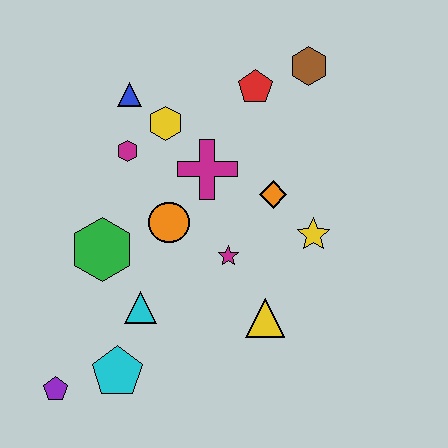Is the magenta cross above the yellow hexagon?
No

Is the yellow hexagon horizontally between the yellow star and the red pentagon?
No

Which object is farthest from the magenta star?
The purple pentagon is farthest from the magenta star.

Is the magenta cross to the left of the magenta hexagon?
No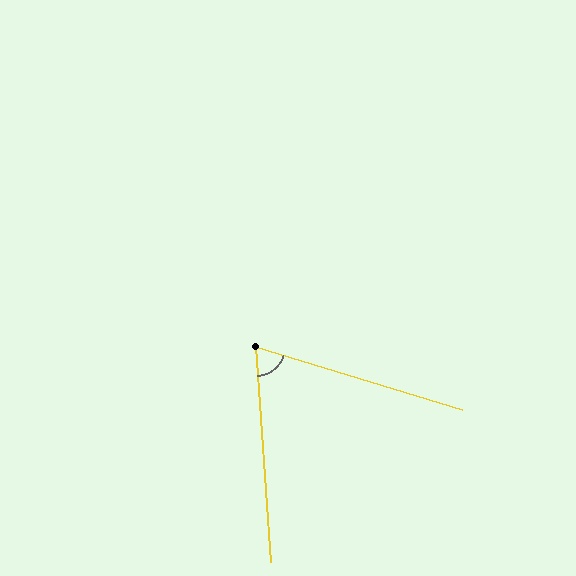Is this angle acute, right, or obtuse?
It is acute.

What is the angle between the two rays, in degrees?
Approximately 69 degrees.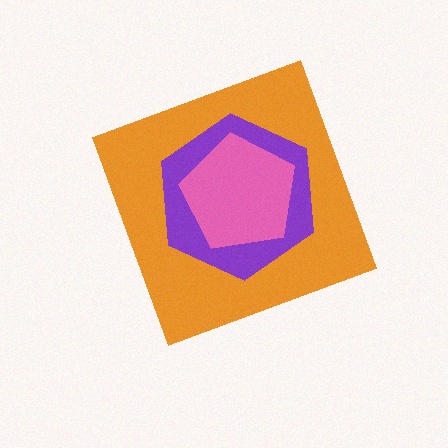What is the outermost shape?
The orange diamond.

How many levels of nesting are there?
3.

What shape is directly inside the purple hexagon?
The pink pentagon.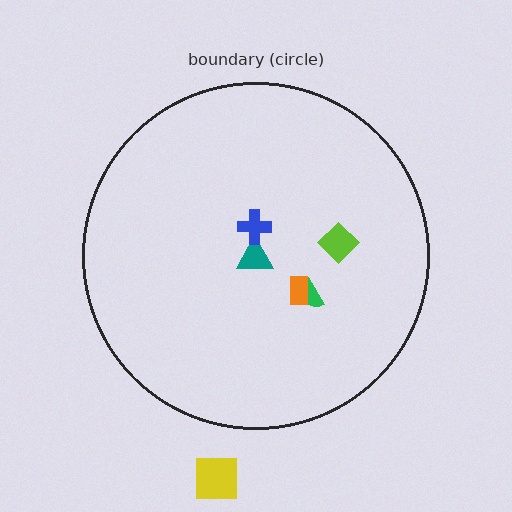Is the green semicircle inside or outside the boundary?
Inside.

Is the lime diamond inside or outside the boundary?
Inside.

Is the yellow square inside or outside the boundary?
Outside.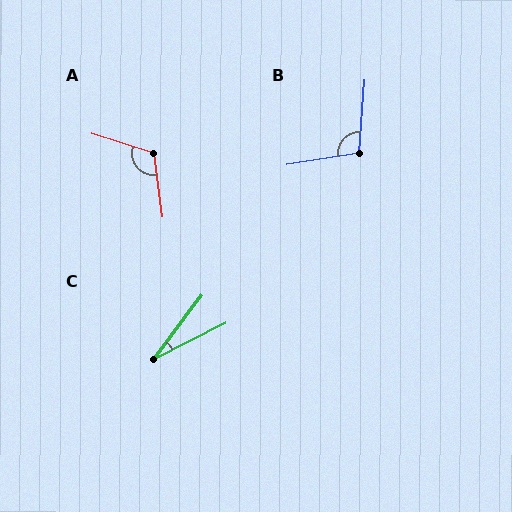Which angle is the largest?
A, at approximately 116 degrees.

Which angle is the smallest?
C, at approximately 26 degrees.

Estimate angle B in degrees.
Approximately 103 degrees.